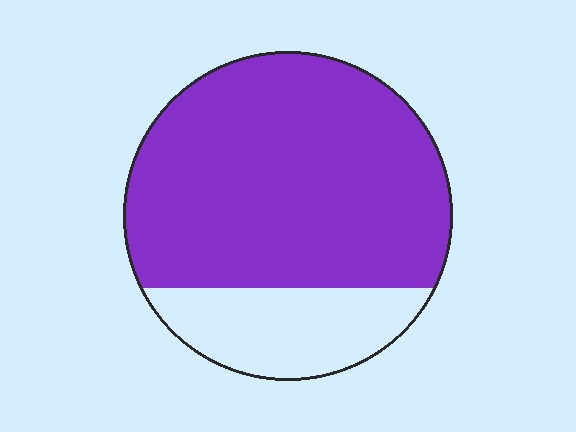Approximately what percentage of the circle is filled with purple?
Approximately 75%.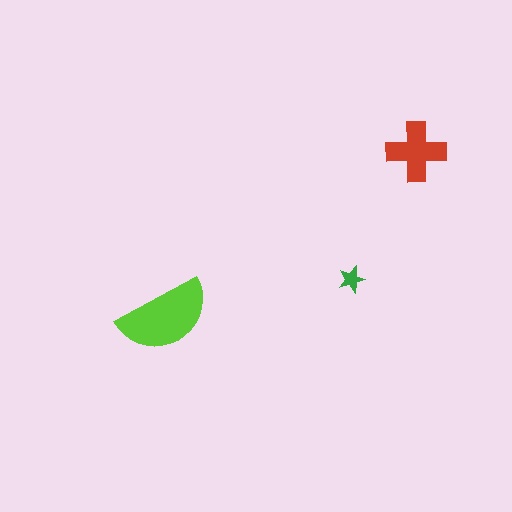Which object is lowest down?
The lime semicircle is bottommost.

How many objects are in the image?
There are 3 objects in the image.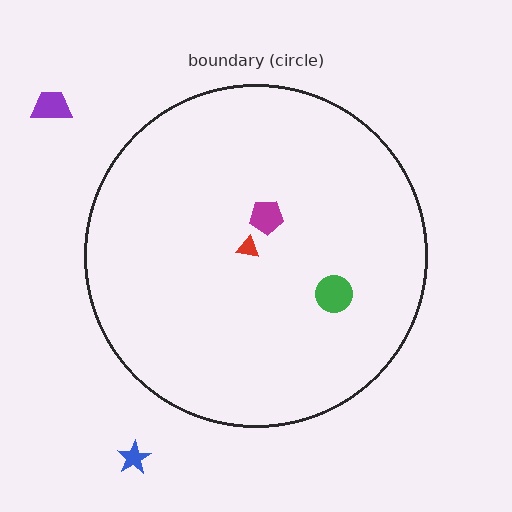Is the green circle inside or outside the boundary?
Inside.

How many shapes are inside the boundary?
3 inside, 2 outside.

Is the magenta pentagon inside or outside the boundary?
Inside.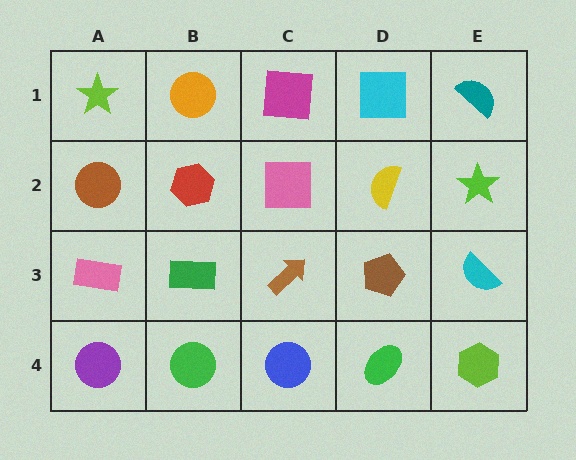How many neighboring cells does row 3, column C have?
4.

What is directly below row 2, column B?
A green rectangle.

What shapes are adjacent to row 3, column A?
A brown circle (row 2, column A), a purple circle (row 4, column A), a green rectangle (row 3, column B).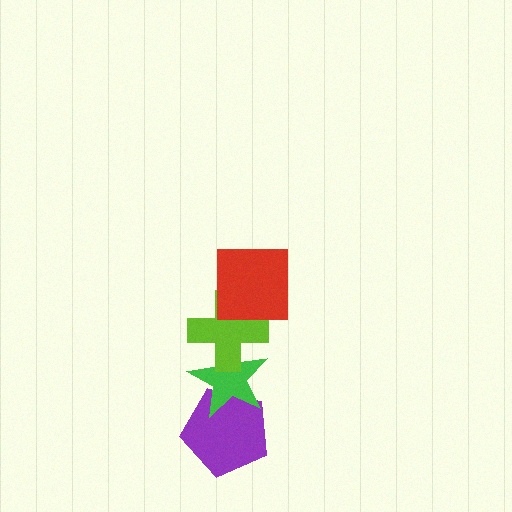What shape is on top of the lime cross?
The red square is on top of the lime cross.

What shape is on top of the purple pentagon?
The green star is on top of the purple pentagon.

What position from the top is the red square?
The red square is 1st from the top.